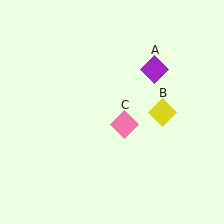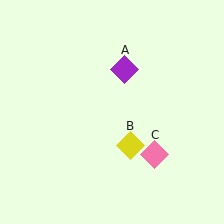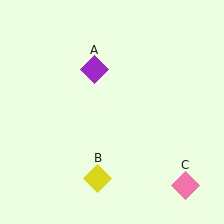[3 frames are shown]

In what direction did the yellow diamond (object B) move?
The yellow diamond (object B) moved down and to the left.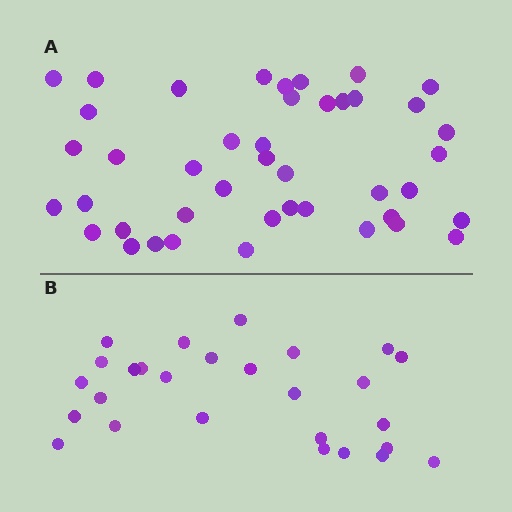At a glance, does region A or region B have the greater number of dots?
Region A (the top region) has more dots.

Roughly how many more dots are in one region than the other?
Region A has approximately 15 more dots than region B.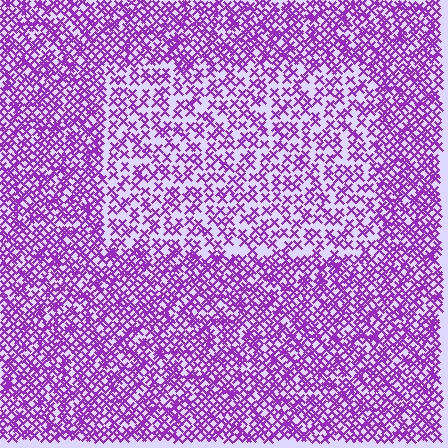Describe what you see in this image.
The image contains small purple elements arranged at two different densities. A rectangle-shaped region is visible where the elements are less densely packed than the surrounding area.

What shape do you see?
I see a rectangle.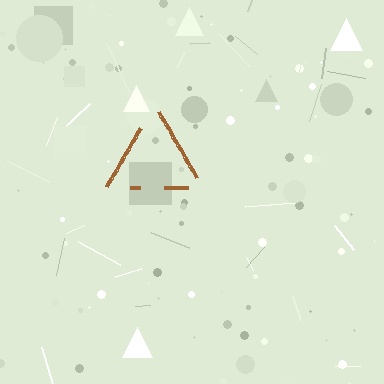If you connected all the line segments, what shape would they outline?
They would outline a triangle.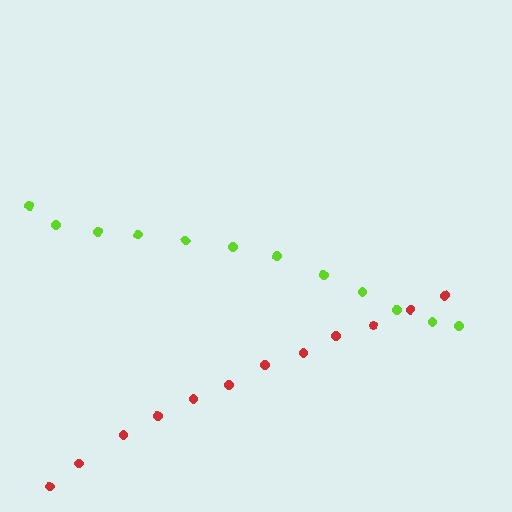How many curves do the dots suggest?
There are 2 distinct paths.